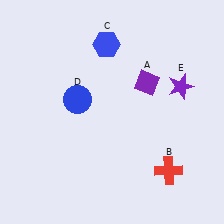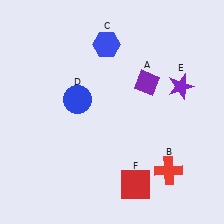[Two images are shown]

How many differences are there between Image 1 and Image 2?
There is 1 difference between the two images.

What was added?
A red square (F) was added in Image 2.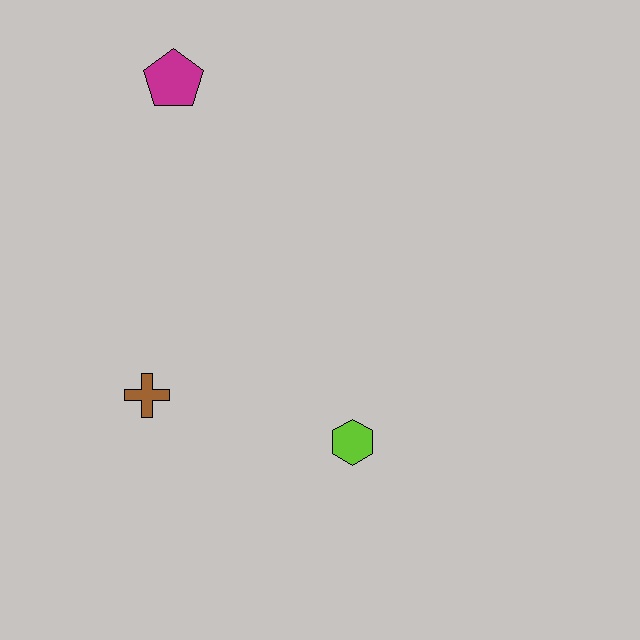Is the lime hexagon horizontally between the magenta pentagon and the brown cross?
No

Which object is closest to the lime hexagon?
The brown cross is closest to the lime hexagon.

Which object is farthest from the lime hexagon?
The magenta pentagon is farthest from the lime hexagon.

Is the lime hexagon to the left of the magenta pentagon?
No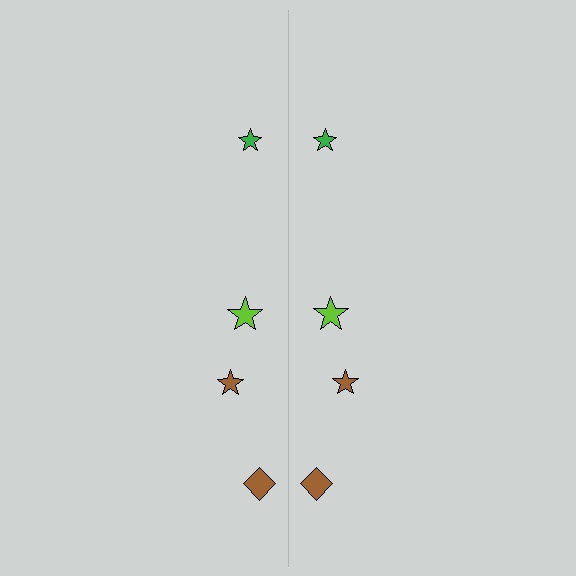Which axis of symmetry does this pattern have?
The pattern has a vertical axis of symmetry running through the center of the image.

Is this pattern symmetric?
Yes, this pattern has bilateral (reflection) symmetry.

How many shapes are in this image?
There are 8 shapes in this image.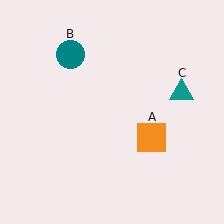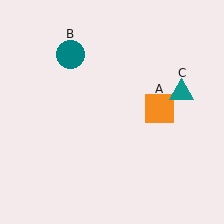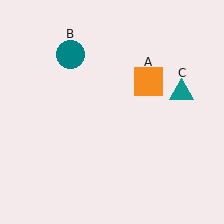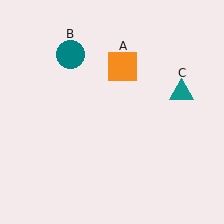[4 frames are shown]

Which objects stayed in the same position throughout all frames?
Teal circle (object B) and teal triangle (object C) remained stationary.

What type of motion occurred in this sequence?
The orange square (object A) rotated counterclockwise around the center of the scene.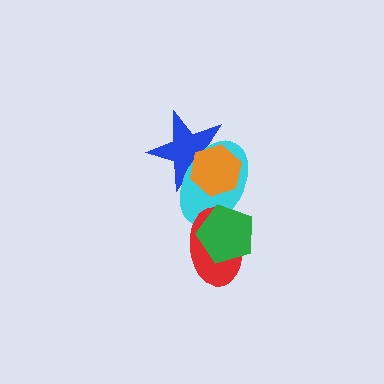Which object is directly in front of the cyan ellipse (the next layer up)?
The red ellipse is directly in front of the cyan ellipse.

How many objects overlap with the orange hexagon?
2 objects overlap with the orange hexagon.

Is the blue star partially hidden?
Yes, it is partially covered by another shape.